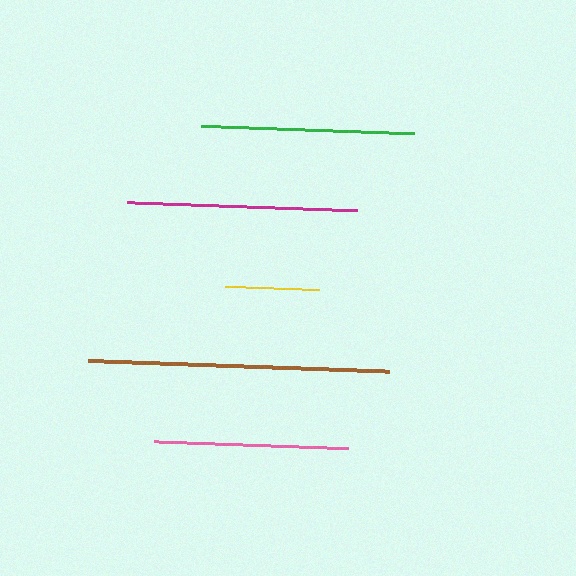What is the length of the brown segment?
The brown segment is approximately 302 pixels long.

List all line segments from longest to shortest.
From longest to shortest: brown, magenta, green, pink, yellow.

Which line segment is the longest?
The brown line is the longest at approximately 302 pixels.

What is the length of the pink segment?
The pink segment is approximately 194 pixels long.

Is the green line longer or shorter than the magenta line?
The magenta line is longer than the green line.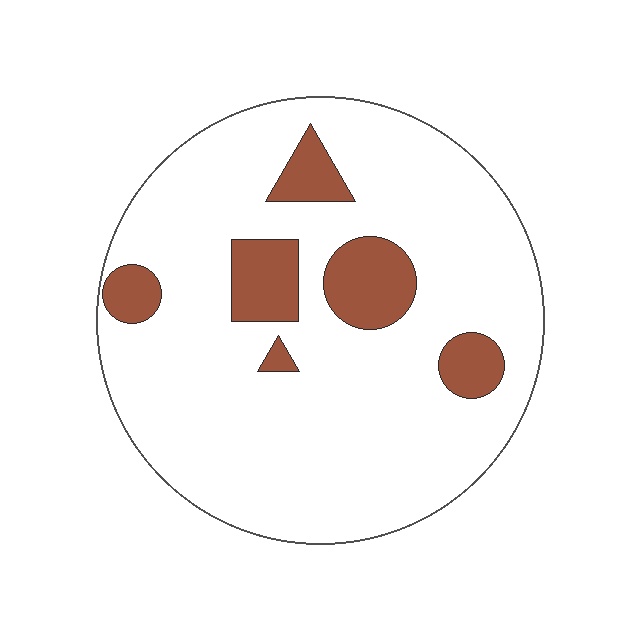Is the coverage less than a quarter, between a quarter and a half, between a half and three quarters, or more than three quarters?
Less than a quarter.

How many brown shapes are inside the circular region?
6.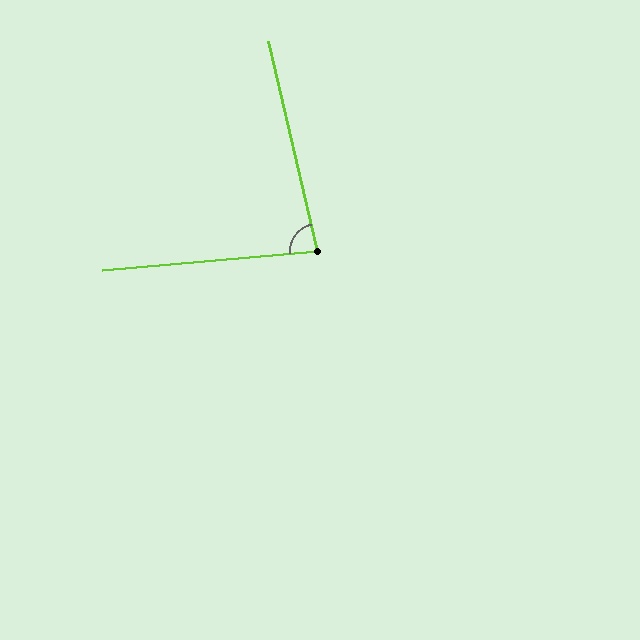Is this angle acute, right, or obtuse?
It is acute.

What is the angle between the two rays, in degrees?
Approximately 82 degrees.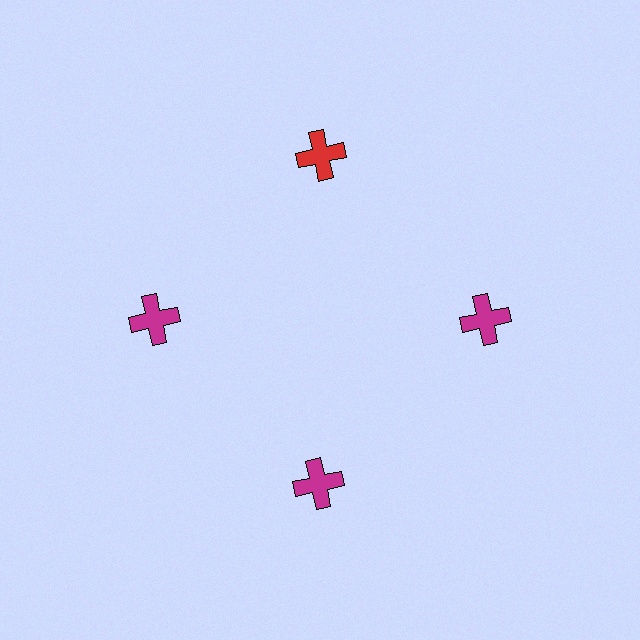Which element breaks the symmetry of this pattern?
The red cross at roughly the 12 o'clock position breaks the symmetry. All other shapes are magenta crosses.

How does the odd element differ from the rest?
It has a different color: red instead of magenta.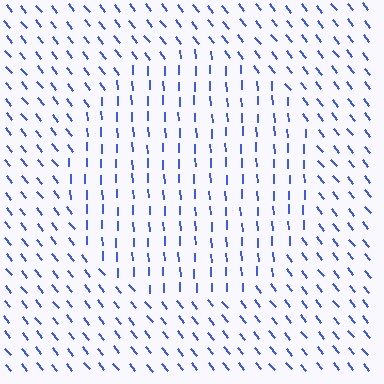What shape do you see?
I see a circle.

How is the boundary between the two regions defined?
The boundary is defined purely by a change in line orientation (approximately 36 degrees difference). All lines are the same color and thickness.